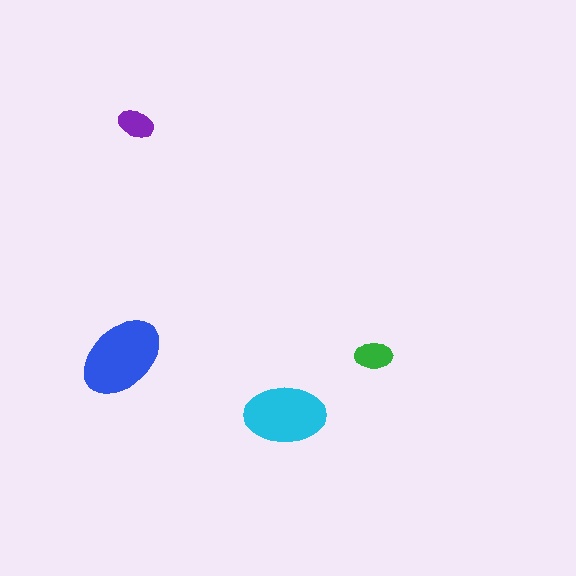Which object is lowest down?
The cyan ellipse is bottommost.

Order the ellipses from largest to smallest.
the blue one, the cyan one, the green one, the purple one.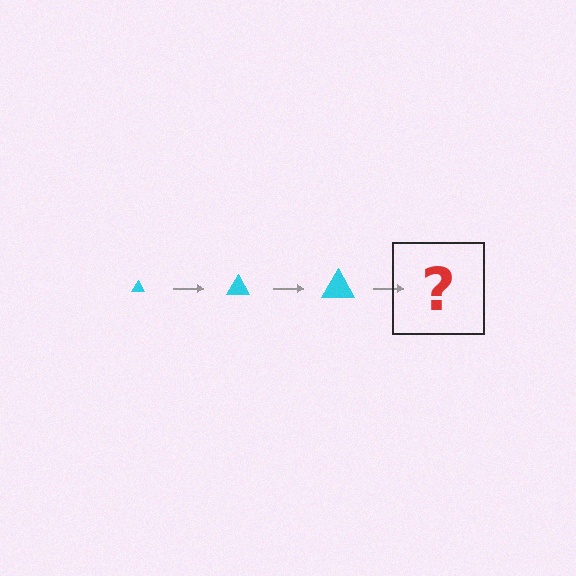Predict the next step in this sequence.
The next step is a cyan triangle, larger than the previous one.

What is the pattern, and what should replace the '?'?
The pattern is that the triangle gets progressively larger each step. The '?' should be a cyan triangle, larger than the previous one.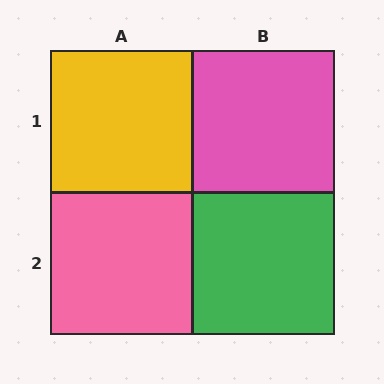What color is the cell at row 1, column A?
Yellow.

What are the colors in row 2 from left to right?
Pink, green.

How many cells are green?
1 cell is green.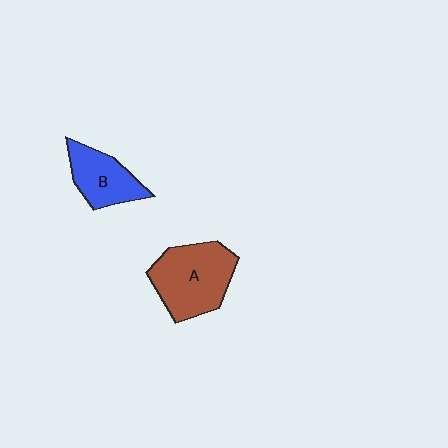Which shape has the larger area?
Shape A (brown).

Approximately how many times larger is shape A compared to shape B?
Approximately 1.5 times.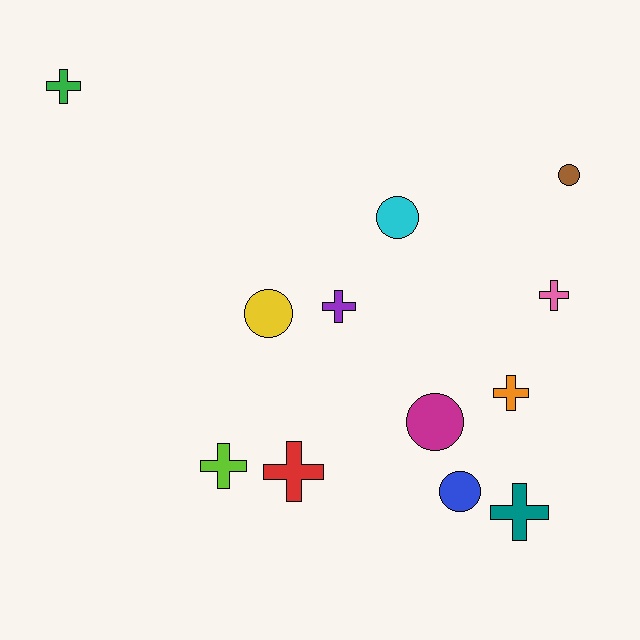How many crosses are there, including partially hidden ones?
There are 7 crosses.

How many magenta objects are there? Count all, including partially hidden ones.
There is 1 magenta object.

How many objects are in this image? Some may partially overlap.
There are 12 objects.